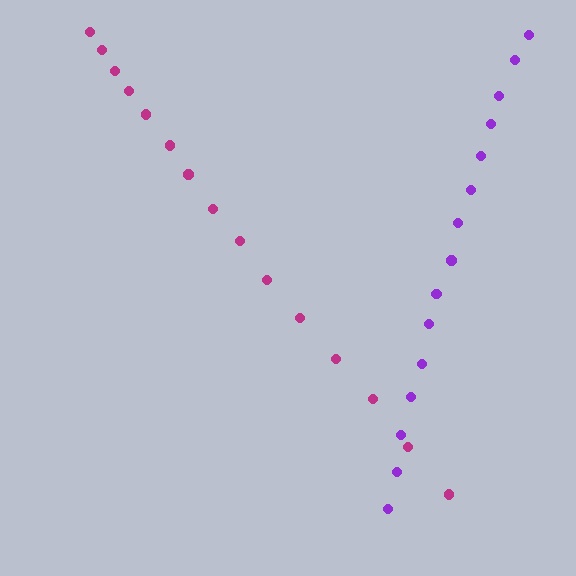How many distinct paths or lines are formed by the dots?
There are 2 distinct paths.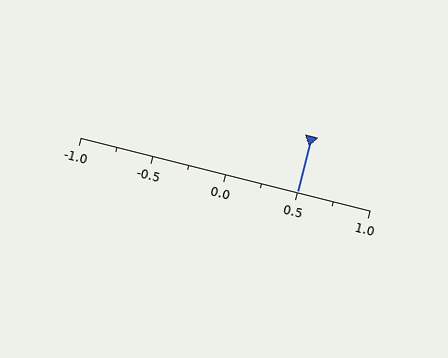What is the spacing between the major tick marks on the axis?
The major ticks are spaced 0.5 apart.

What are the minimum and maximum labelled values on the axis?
The axis runs from -1.0 to 1.0.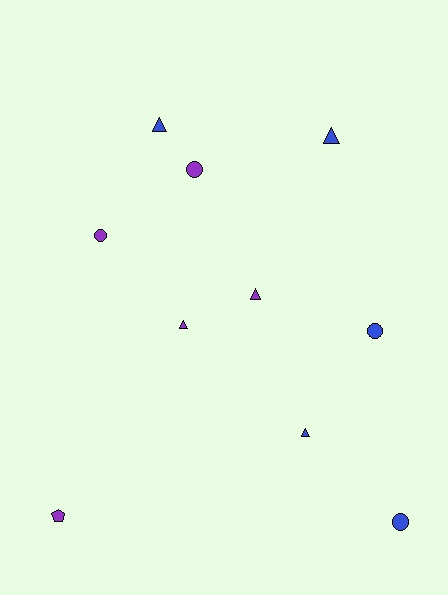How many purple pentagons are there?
There is 1 purple pentagon.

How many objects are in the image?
There are 10 objects.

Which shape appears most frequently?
Triangle, with 5 objects.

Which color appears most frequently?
Blue, with 5 objects.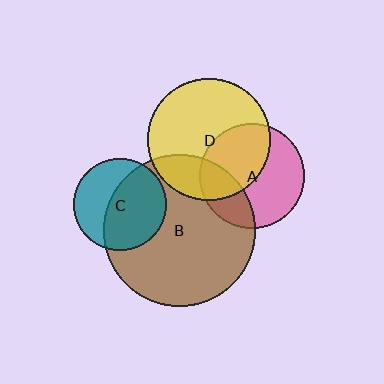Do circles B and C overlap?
Yes.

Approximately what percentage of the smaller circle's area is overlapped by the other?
Approximately 60%.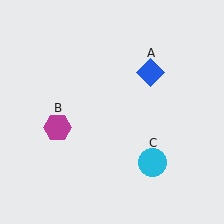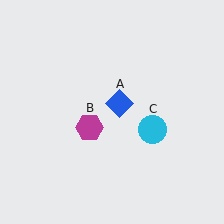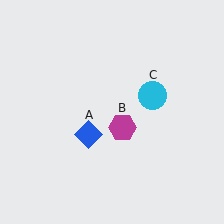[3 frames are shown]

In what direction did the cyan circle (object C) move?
The cyan circle (object C) moved up.